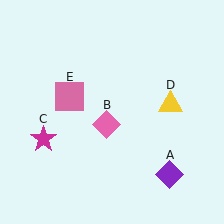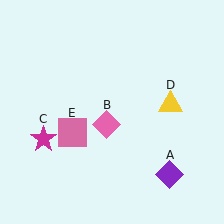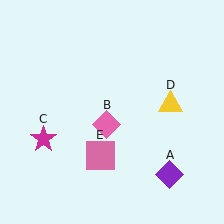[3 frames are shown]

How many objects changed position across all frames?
1 object changed position: pink square (object E).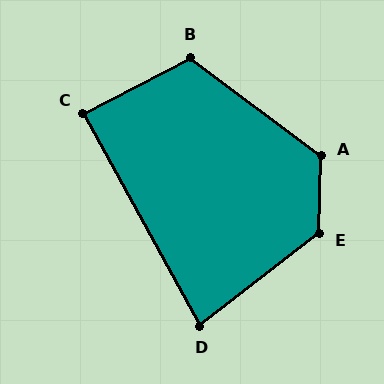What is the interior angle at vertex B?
Approximately 116 degrees (obtuse).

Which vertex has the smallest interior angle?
D, at approximately 81 degrees.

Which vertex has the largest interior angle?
E, at approximately 129 degrees.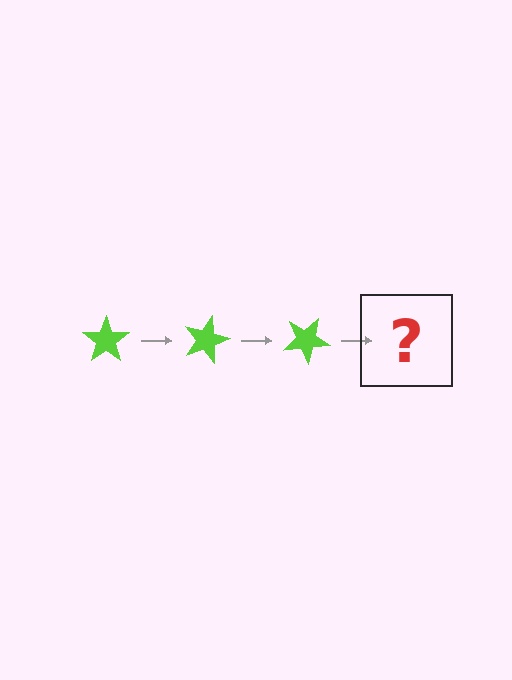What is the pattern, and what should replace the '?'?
The pattern is that the star rotates 15 degrees each step. The '?' should be a lime star rotated 45 degrees.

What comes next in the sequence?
The next element should be a lime star rotated 45 degrees.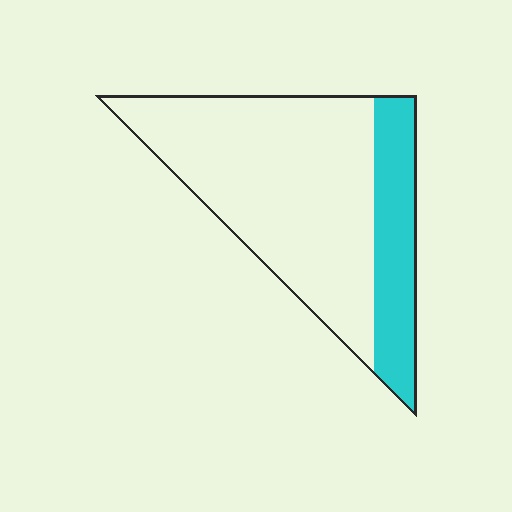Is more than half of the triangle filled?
No.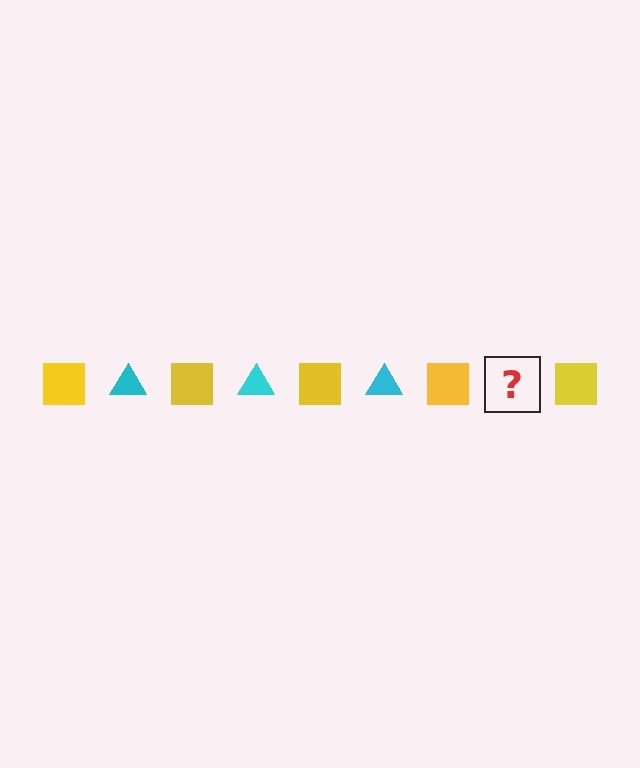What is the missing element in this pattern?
The missing element is a cyan triangle.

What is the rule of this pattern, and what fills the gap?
The rule is that the pattern alternates between yellow square and cyan triangle. The gap should be filled with a cyan triangle.